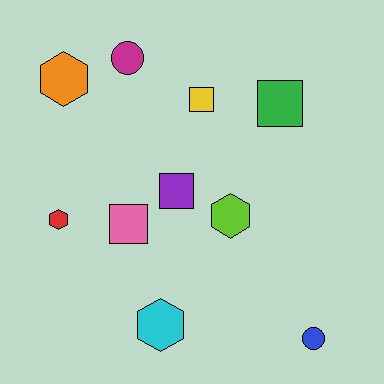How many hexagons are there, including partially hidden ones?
There are 4 hexagons.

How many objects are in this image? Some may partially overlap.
There are 10 objects.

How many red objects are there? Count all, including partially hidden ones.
There is 1 red object.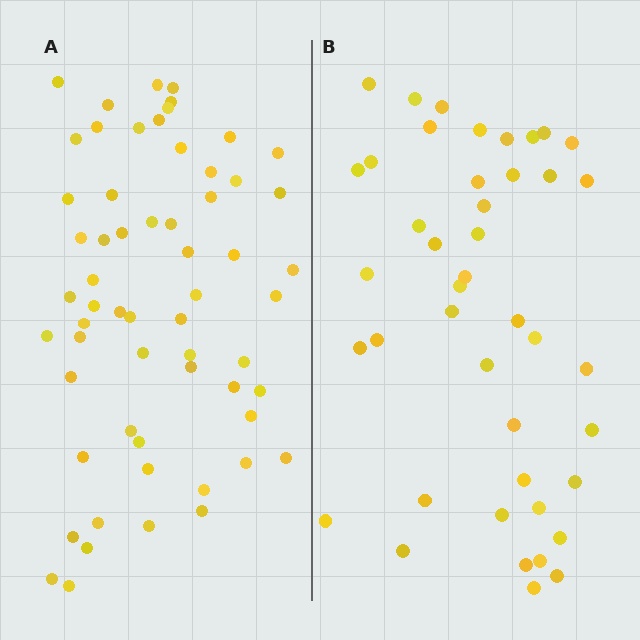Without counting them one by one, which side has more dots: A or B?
Region A (the left region) has more dots.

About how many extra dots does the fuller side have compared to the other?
Region A has approximately 15 more dots than region B.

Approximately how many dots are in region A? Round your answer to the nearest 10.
About 60 dots.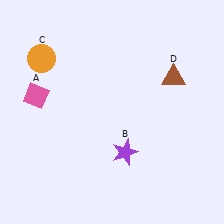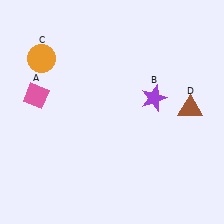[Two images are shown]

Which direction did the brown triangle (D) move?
The brown triangle (D) moved down.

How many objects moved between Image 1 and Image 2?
2 objects moved between the two images.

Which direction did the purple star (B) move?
The purple star (B) moved up.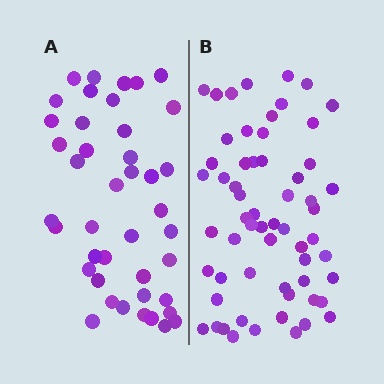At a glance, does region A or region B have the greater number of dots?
Region B (the right region) has more dots.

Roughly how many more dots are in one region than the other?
Region B has approximately 20 more dots than region A.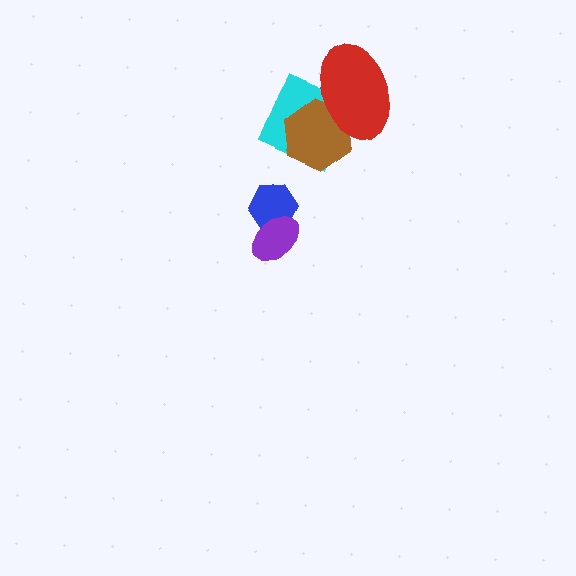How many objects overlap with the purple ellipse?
1 object overlaps with the purple ellipse.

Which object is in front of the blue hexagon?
The purple ellipse is in front of the blue hexagon.